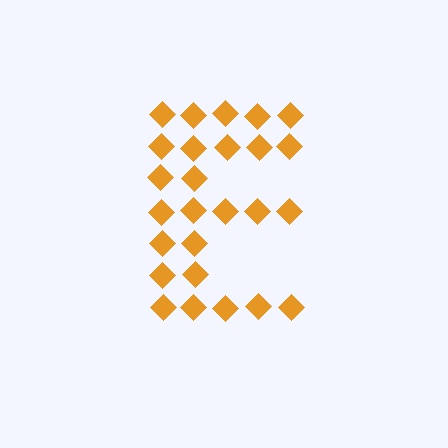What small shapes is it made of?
It is made of small diamonds.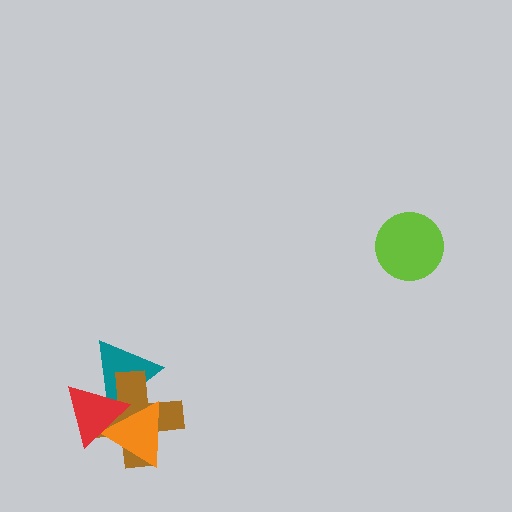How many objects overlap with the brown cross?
3 objects overlap with the brown cross.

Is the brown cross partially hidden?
Yes, it is partially covered by another shape.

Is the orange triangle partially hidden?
Yes, it is partially covered by another shape.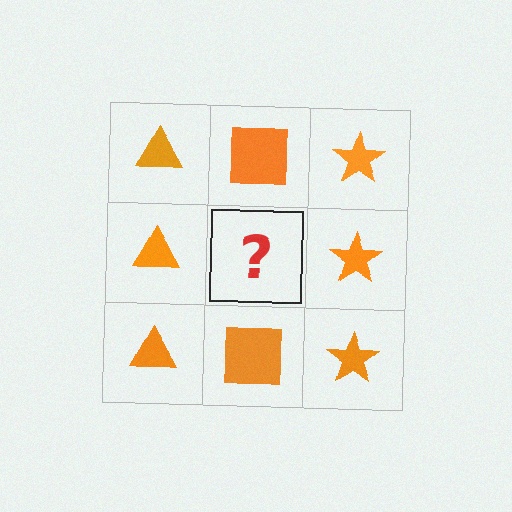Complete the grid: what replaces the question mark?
The question mark should be replaced with an orange square.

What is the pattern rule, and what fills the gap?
The rule is that each column has a consistent shape. The gap should be filled with an orange square.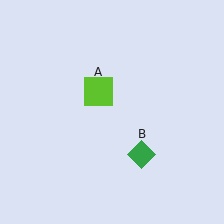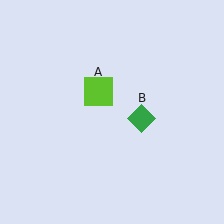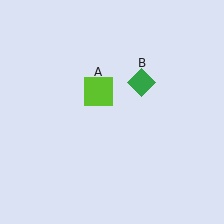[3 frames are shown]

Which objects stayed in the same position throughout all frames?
Lime square (object A) remained stationary.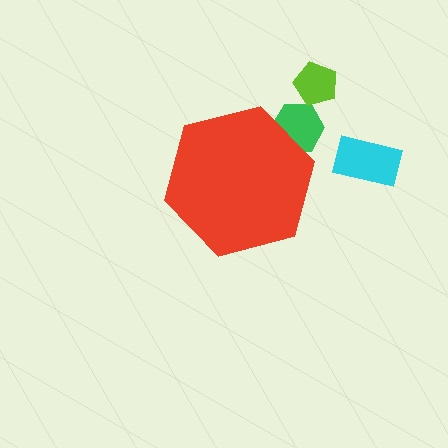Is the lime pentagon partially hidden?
No, the lime pentagon is fully visible.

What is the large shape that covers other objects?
A red hexagon.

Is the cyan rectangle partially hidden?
No, the cyan rectangle is fully visible.